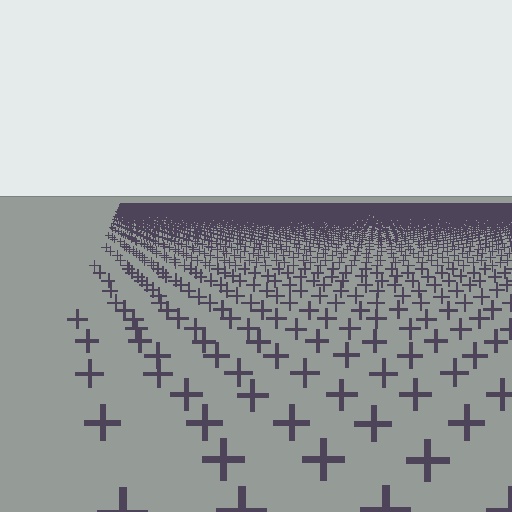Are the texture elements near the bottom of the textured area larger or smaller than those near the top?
Larger. Near the bottom, elements are closer to the viewer and appear at a bigger on-screen size.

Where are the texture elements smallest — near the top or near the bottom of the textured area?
Near the top.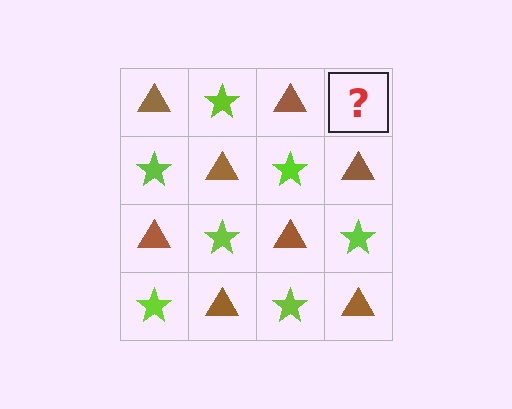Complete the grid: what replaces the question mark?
The question mark should be replaced with a lime star.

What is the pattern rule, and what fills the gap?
The rule is that it alternates brown triangle and lime star in a checkerboard pattern. The gap should be filled with a lime star.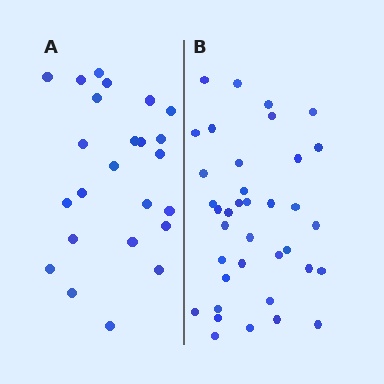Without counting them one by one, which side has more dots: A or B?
Region B (the right region) has more dots.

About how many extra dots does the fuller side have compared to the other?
Region B has approximately 15 more dots than region A.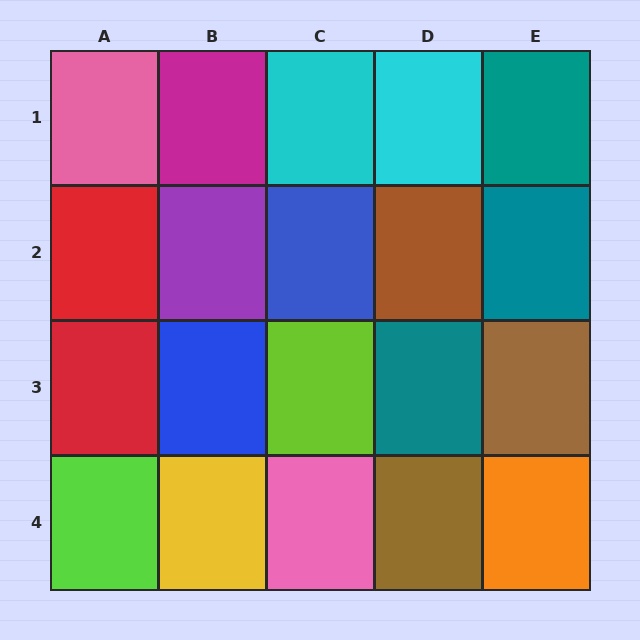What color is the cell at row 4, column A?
Lime.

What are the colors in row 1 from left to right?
Pink, magenta, cyan, cyan, teal.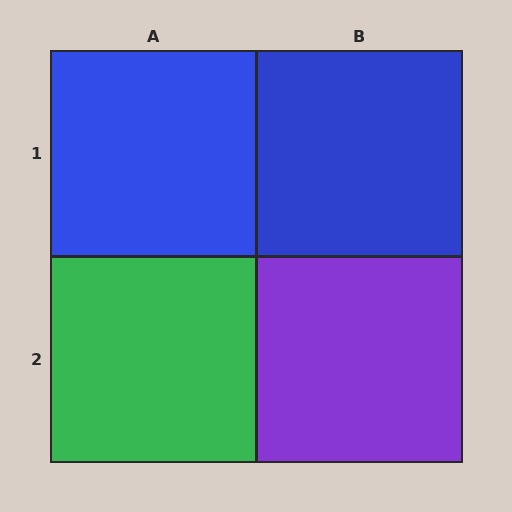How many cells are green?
1 cell is green.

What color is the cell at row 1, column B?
Blue.